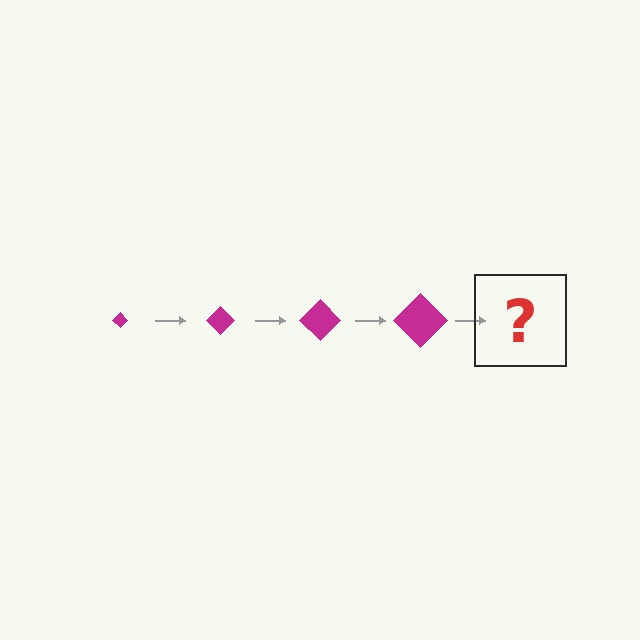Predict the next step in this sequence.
The next step is a magenta diamond, larger than the previous one.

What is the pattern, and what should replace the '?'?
The pattern is that the diamond gets progressively larger each step. The '?' should be a magenta diamond, larger than the previous one.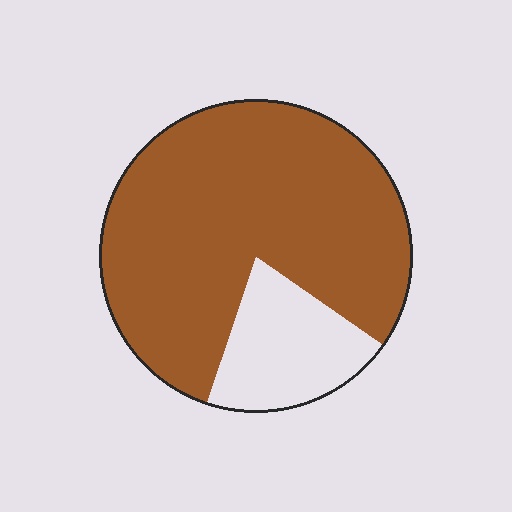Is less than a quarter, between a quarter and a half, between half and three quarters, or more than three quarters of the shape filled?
More than three quarters.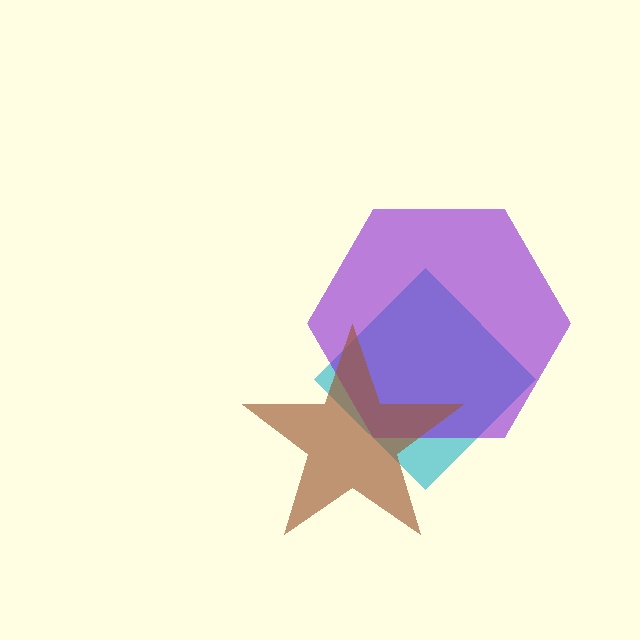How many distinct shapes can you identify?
There are 3 distinct shapes: a cyan diamond, a purple hexagon, a brown star.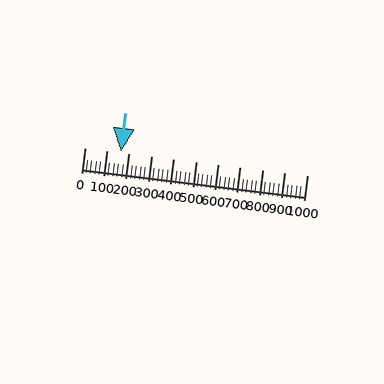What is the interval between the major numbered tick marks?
The major tick marks are spaced 100 units apart.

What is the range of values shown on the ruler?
The ruler shows values from 0 to 1000.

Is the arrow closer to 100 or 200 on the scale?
The arrow is closer to 200.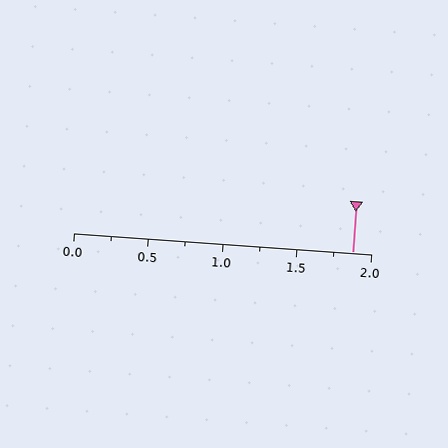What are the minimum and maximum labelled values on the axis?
The axis runs from 0.0 to 2.0.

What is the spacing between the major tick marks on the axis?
The major ticks are spaced 0.5 apart.